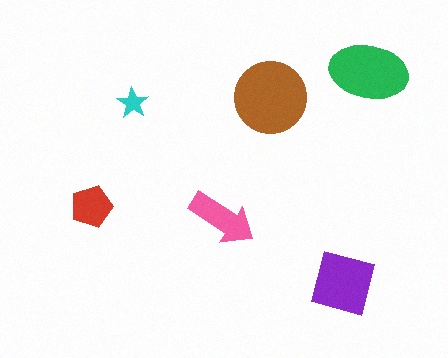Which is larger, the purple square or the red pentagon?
The purple square.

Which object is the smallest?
The cyan star.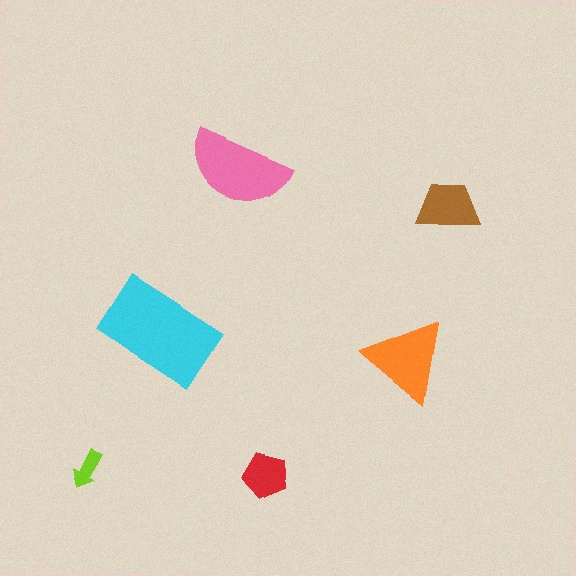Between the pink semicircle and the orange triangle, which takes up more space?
The pink semicircle.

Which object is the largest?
The cyan rectangle.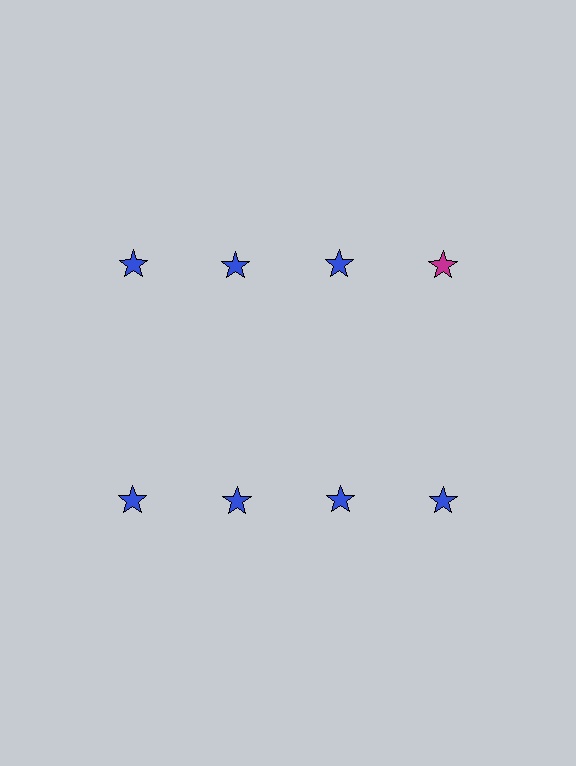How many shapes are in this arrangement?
There are 8 shapes arranged in a grid pattern.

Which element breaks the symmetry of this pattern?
The magenta star in the top row, second from right column breaks the symmetry. All other shapes are blue stars.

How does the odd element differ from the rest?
It has a different color: magenta instead of blue.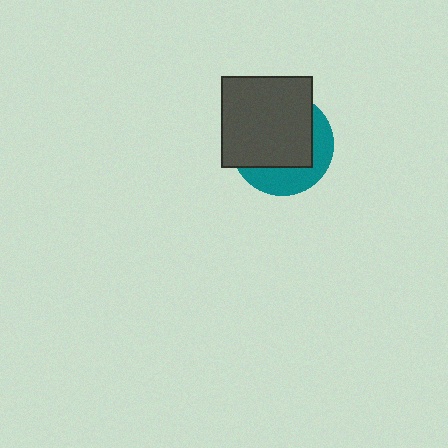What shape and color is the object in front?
The object in front is a dark gray square.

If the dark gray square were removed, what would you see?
You would see the complete teal circle.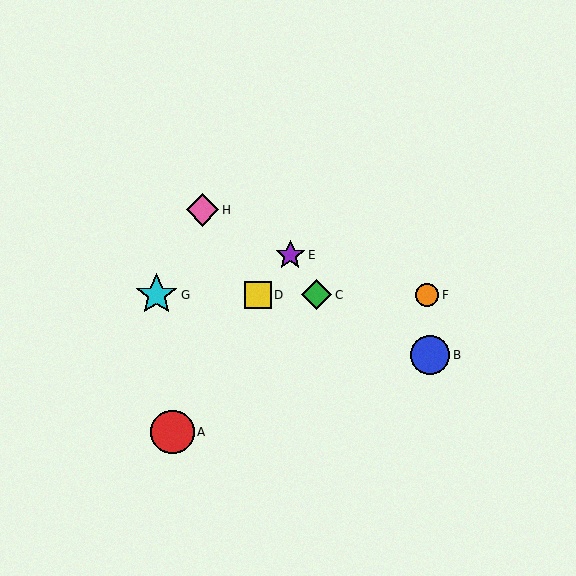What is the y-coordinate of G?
Object G is at y≈295.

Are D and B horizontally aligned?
No, D is at y≈295 and B is at y≈355.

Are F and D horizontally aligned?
Yes, both are at y≈295.